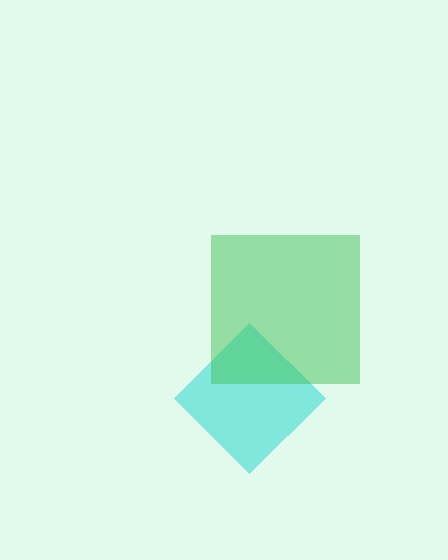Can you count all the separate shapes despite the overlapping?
Yes, there are 2 separate shapes.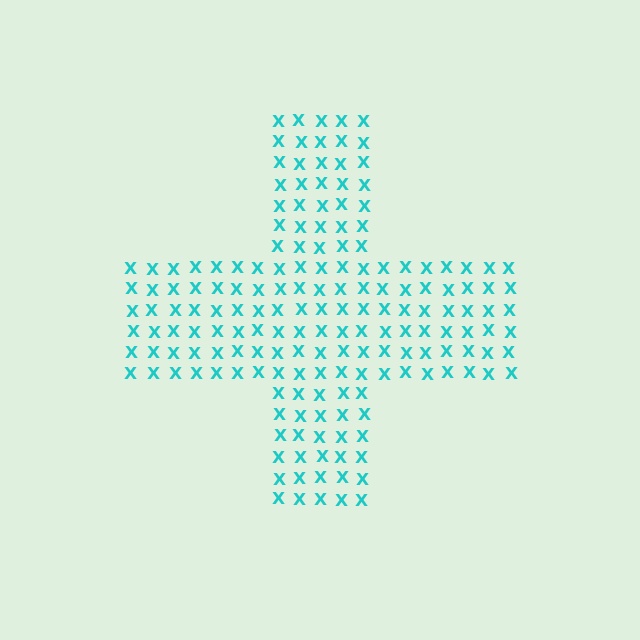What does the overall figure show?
The overall figure shows a cross.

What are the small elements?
The small elements are letter X's.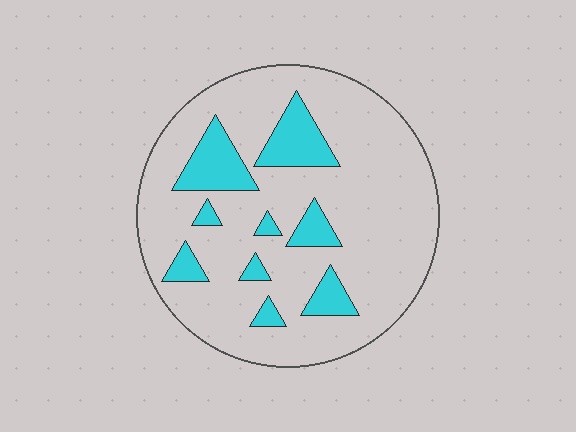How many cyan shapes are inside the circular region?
9.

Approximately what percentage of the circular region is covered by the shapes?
Approximately 20%.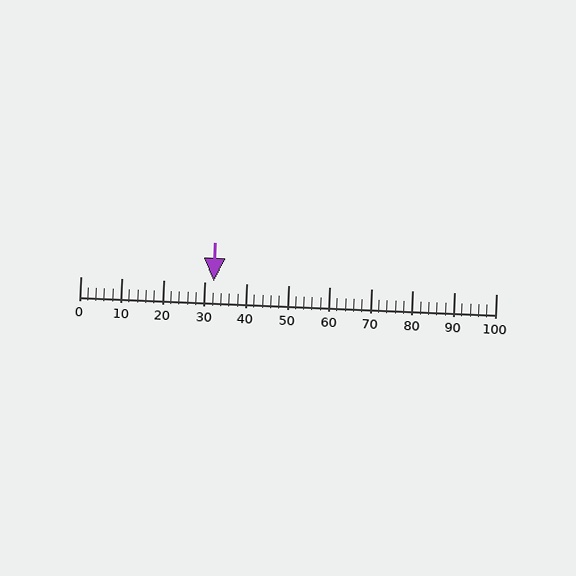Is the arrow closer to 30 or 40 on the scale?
The arrow is closer to 30.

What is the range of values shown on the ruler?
The ruler shows values from 0 to 100.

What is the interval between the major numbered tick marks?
The major tick marks are spaced 10 units apart.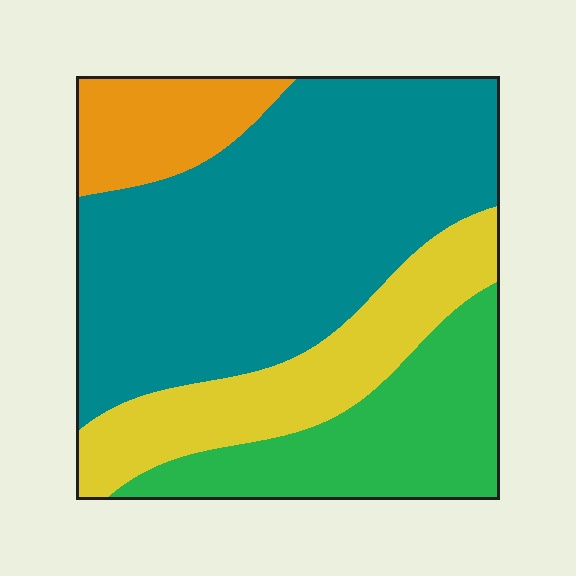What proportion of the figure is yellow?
Yellow takes up about one fifth (1/5) of the figure.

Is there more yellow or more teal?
Teal.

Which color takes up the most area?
Teal, at roughly 50%.